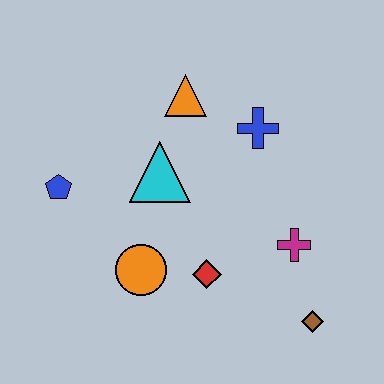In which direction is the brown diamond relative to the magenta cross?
The brown diamond is below the magenta cross.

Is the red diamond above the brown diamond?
Yes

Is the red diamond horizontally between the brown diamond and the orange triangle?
Yes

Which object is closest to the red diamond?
The orange circle is closest to the red diamond.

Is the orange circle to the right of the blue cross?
No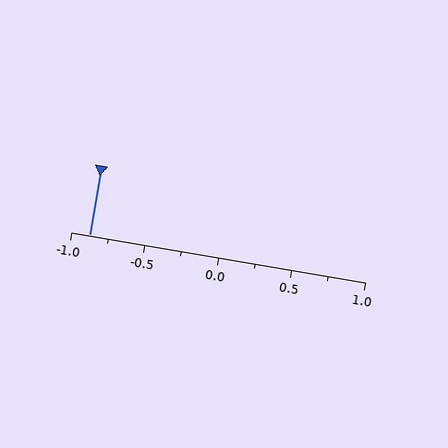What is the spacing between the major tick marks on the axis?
The major ticks are spaced 0.5 apart.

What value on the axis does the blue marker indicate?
The marker indicates approximately -0.88.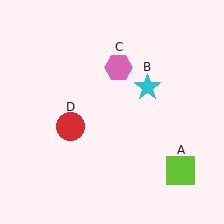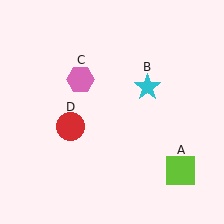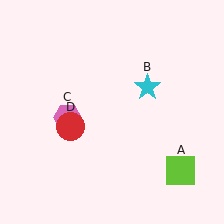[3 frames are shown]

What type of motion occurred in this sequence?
The pink hexagon (object C) rotated counterclockwise around the center of the scene.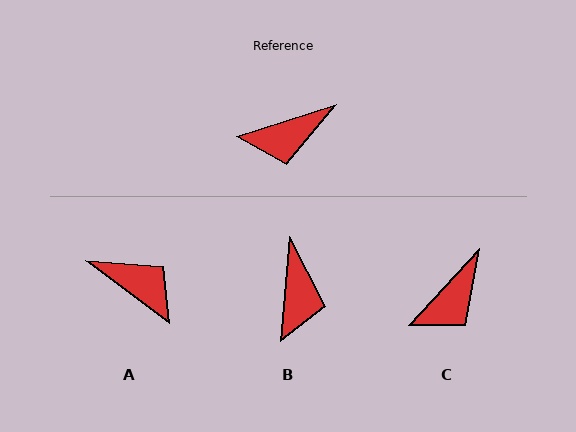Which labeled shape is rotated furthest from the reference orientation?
A, about 126 degrees away.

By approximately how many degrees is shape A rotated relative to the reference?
Approximately 126 degrees counter-clockwise.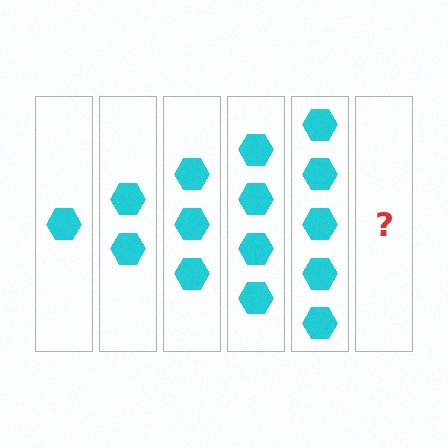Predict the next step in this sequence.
The next step is 6 hexagons.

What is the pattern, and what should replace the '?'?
The pattern is that each step adds one more hexagon. The '?' should be 6 hexagons.